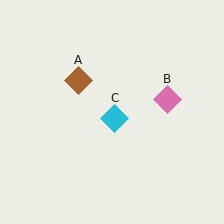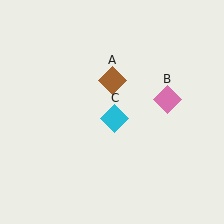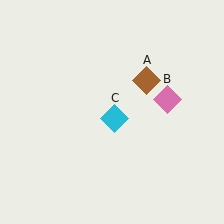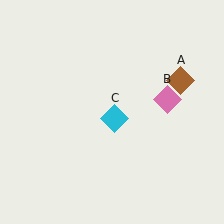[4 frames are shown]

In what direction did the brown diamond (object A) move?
The brown diamond (object A) moved right.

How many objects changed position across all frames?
1 object changed position: brown diamond (object A).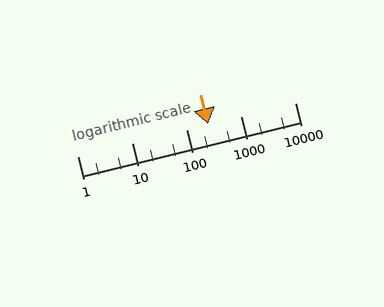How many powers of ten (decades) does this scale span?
The scale spans 4 decades, from 1 to 10000.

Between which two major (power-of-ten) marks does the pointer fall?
The pointer is between 100 and 1000.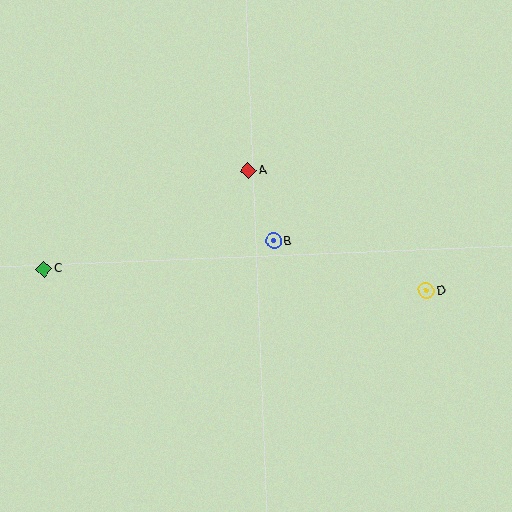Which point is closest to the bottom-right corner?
Point D is closest to the bottom-right corner.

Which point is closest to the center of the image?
Point B at (273, 241) is closest to the center.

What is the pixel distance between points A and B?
The distance between A and B is 75 pixels.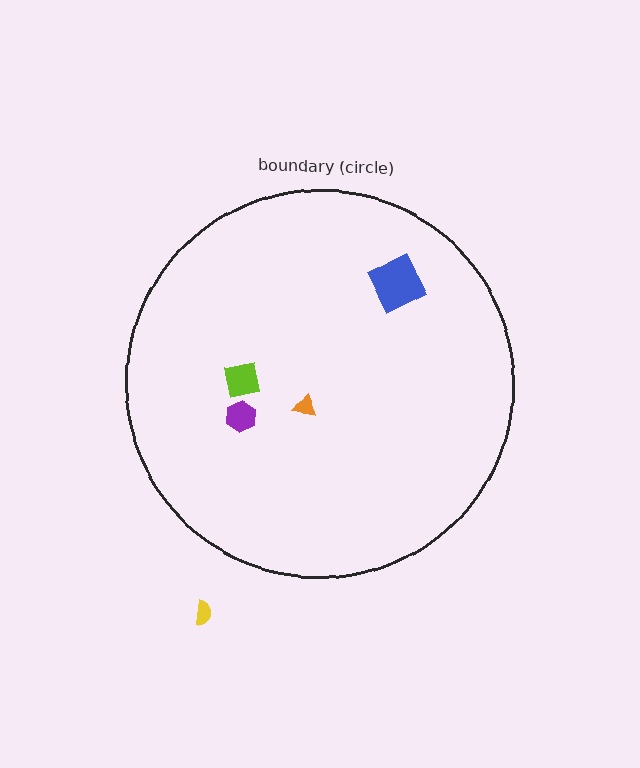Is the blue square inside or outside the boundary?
Inside.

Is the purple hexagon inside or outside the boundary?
Inside.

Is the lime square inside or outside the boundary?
Inside.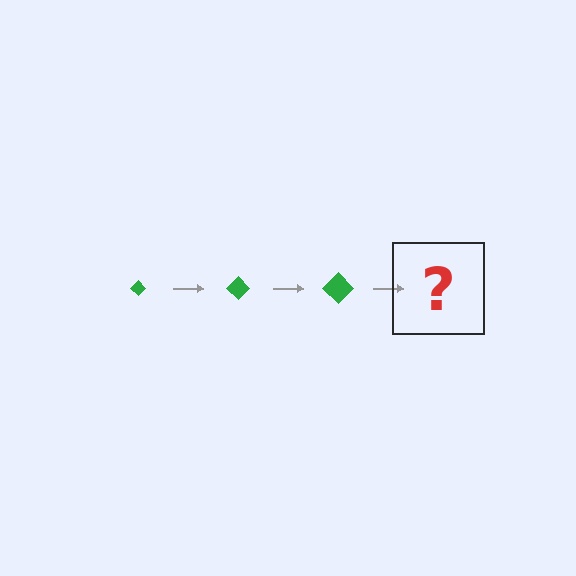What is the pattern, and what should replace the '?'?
The pattern is that the diamond gets progressively larger each step. The '?' should be a green diamond, larger than the previous one.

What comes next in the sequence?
The next element should be a green diamond, larger than the previous one.